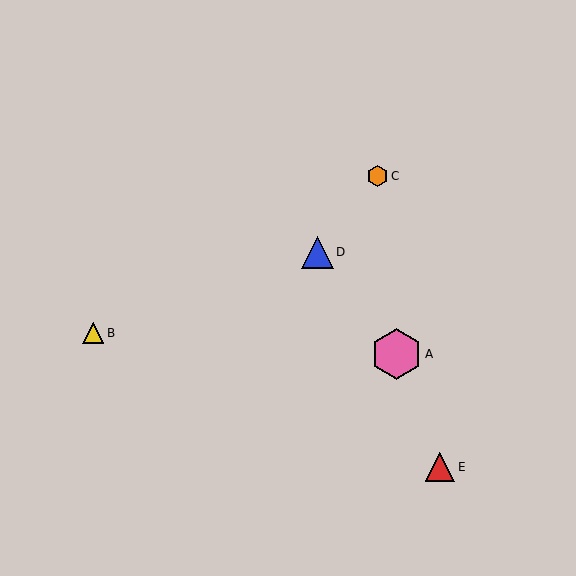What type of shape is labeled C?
Shape C is an orange hexagon.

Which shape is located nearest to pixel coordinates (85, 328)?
The yellow triangle (labeled B) at (93, 333) is nearest to that location.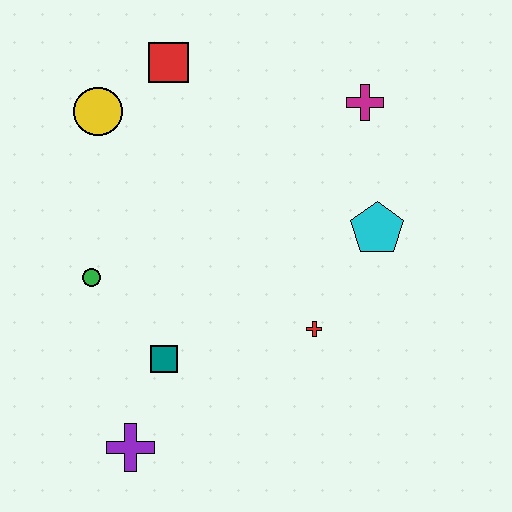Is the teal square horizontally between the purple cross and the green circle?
No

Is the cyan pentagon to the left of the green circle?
No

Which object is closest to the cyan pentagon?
The red cross is closest to the cyan pentagon.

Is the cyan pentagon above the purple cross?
Yes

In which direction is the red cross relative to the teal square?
The red cross is to the right of the teal square.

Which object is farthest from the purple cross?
The magenta cross is farthest from the purple cross.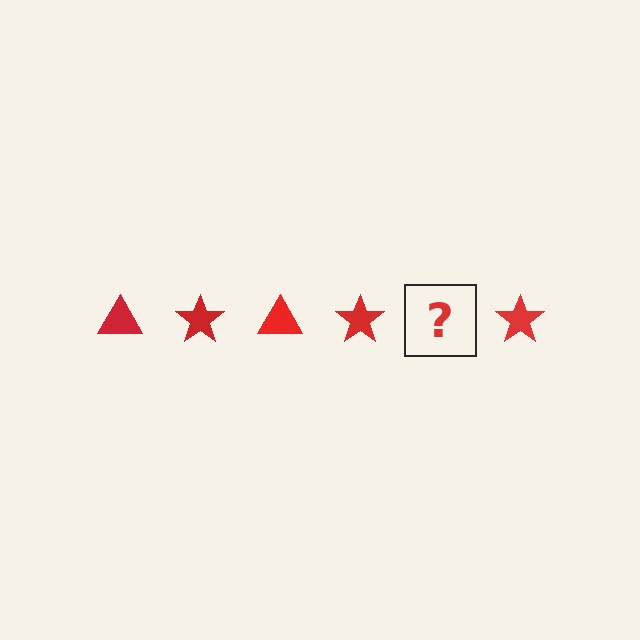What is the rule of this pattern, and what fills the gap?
The rule is that the pattern cycles through triangle, star shapes in red. The gap should be filled with a red triangle.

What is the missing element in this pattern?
The missing element is a red triangle.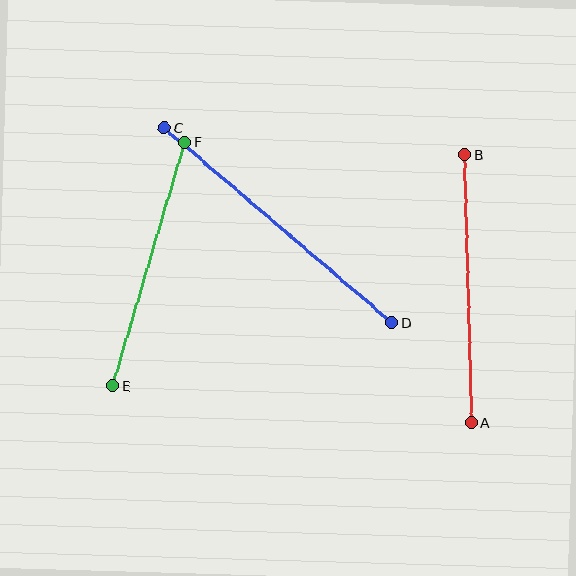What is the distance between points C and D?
The distance is approximately 300 pixels.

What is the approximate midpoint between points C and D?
The midpoint is at approximately (278, 225) pixels.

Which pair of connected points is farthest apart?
Points C and D are farthest apart.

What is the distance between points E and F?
The distance is approximately 254 pixels.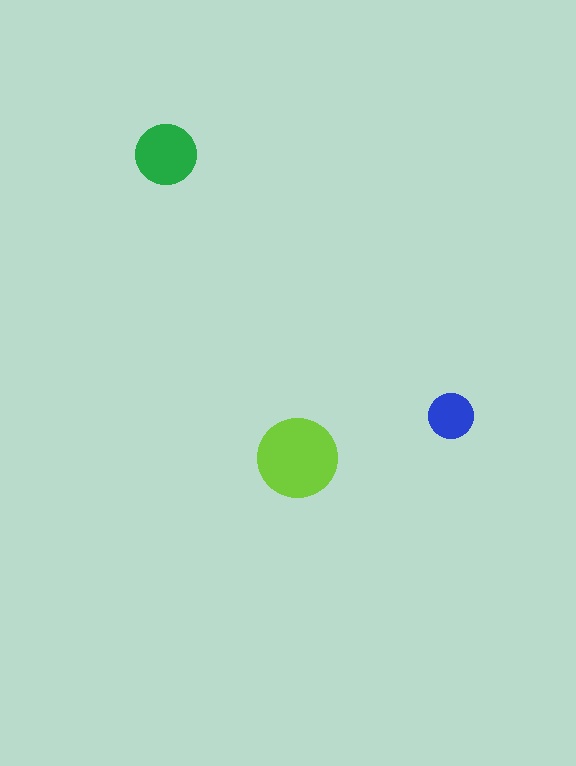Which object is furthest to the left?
The green circle is leftmost.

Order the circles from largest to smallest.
the lime one, the green one, the blue one.